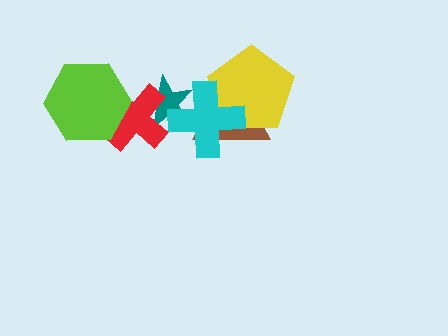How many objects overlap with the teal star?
3 objects overlap with the teal star.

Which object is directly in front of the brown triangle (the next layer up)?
The yellow pentagon is directly in front of the brown triangle.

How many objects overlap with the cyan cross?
3 objects overlap with the cyan cross.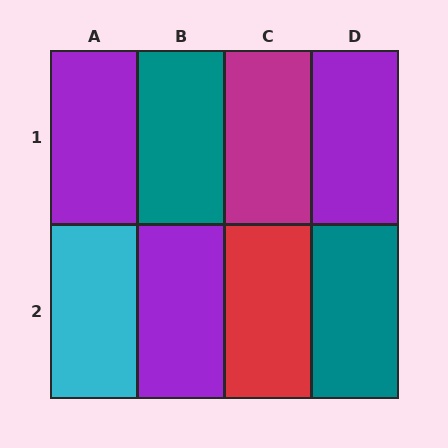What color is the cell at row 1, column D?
Purple.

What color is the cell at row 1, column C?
Magenta.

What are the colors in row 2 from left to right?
Cyan, purple, red, teal.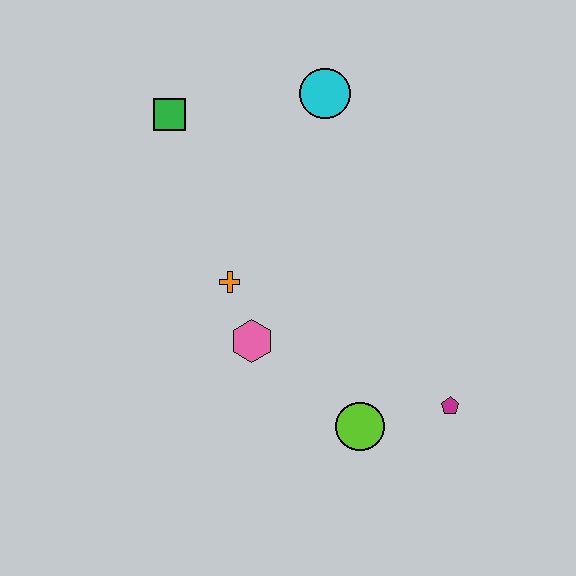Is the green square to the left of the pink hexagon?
Yes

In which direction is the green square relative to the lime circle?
The green square is above the lime circle.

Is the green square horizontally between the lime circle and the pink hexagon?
No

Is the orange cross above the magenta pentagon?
Yes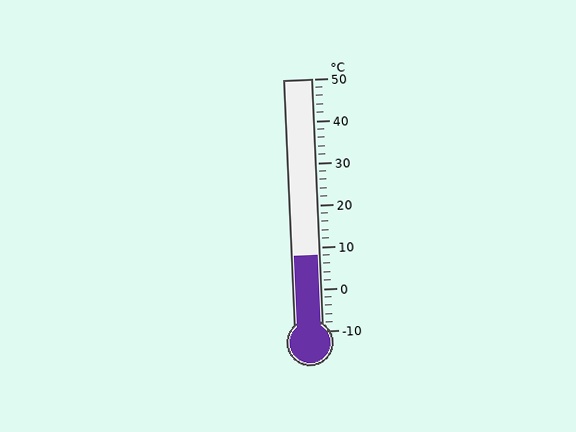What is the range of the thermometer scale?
The thermometer scale ranges from -10°C to 50°C.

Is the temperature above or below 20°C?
The temperature is below 20°C.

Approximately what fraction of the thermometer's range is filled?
The thermometer is filled to approximately 30% of its range.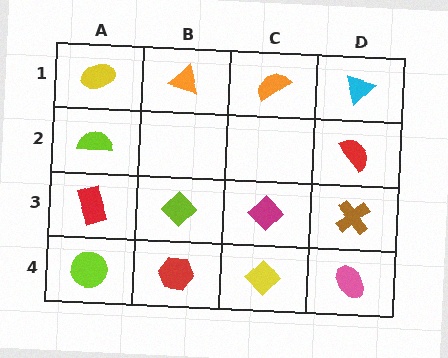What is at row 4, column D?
A pink ellipse.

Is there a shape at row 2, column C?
No, that cell is empty.